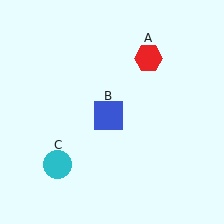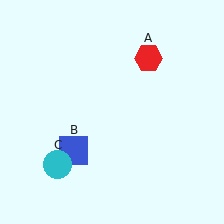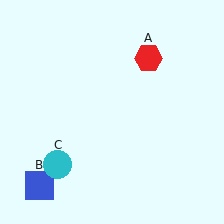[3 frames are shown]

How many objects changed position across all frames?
1 object changed position: blue square (object B).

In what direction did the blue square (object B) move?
The blue square (object B) moved down and to the left.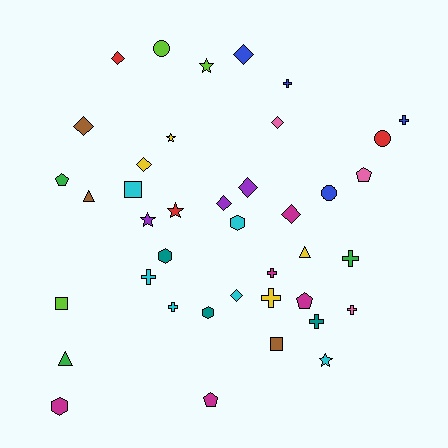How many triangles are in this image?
There are 3 triangles.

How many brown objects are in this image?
There are 3 brown objects.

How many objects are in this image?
There are 40 objects.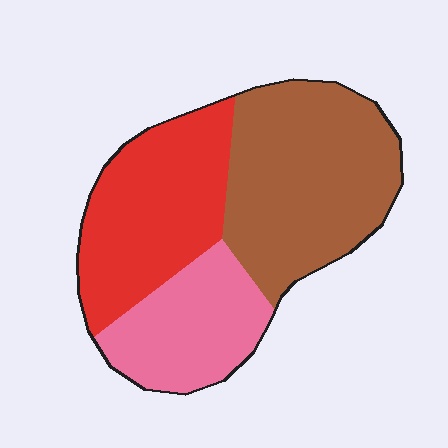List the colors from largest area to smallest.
From largest to smallest: brown, red, pink.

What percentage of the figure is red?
Red covers 33% of the figure.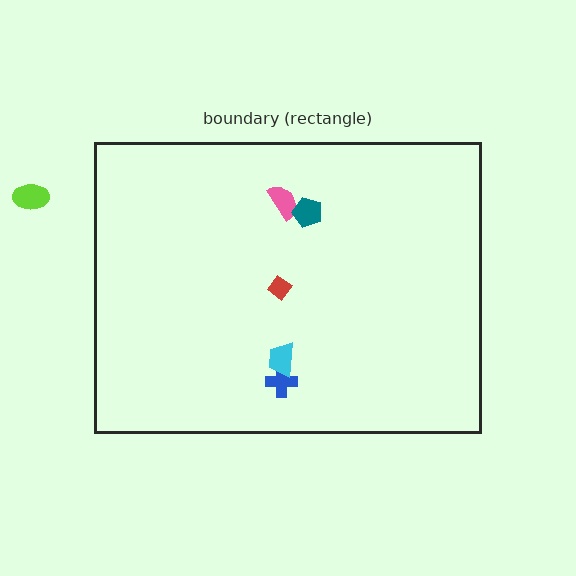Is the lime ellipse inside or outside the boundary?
Outside.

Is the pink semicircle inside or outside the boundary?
Inside.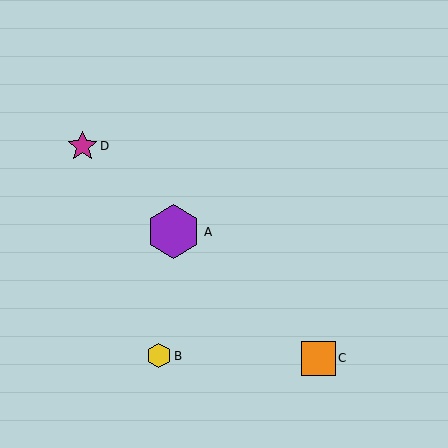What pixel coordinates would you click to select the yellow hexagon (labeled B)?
Click at (159, 356) to select the yellow hexagon B.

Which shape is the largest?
The purple hexagon (labeled A) is the largest.